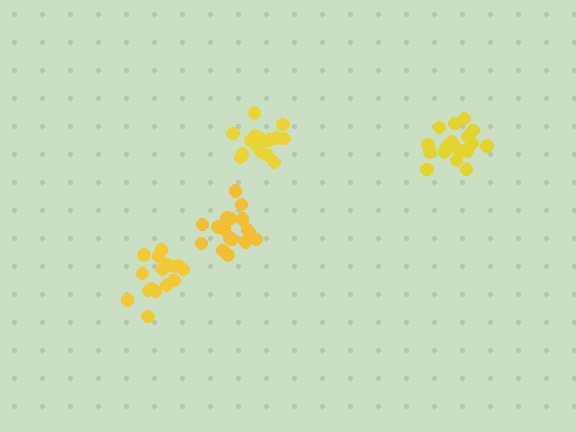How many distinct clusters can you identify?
There are 4 distinct clusters.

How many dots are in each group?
Group 1: 16 dots, Group 2: 18 dots, Group 3: 17 dots, Group 4: 17 dots (68 total).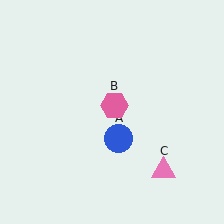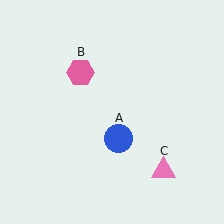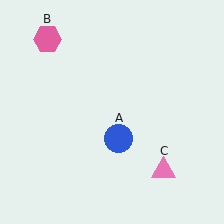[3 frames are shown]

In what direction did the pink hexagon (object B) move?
The pink hexagon (object B) moved up and to the left.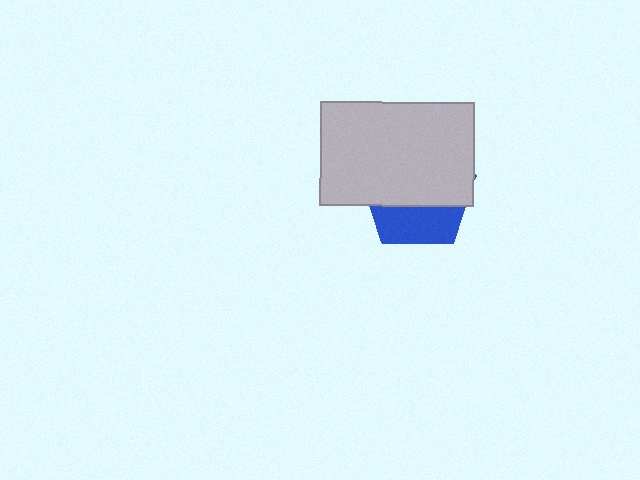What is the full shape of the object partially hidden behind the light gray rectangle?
The partially hidden object is a blue pentagon.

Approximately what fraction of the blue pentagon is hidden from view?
Roughly 64% of the blue pentagon is hidden behind the light gray rectangle.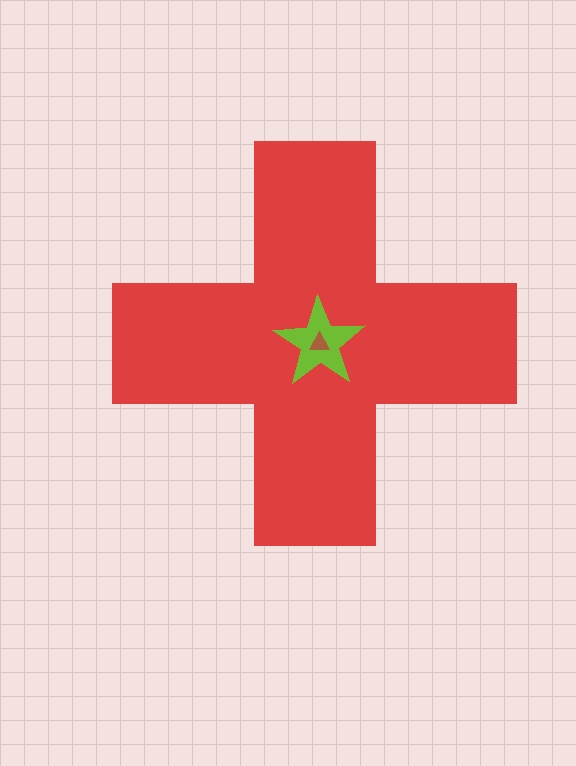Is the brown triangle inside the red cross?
Yes.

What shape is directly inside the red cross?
The lime star.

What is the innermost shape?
The brown triangle.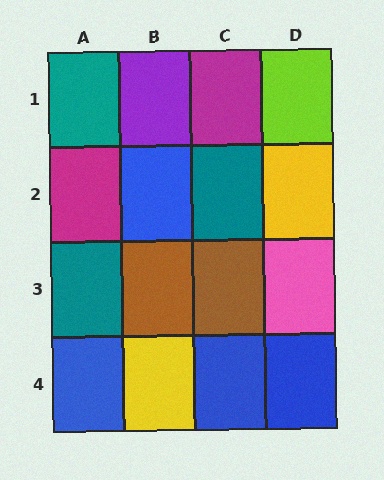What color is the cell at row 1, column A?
Teal.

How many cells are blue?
4 cells are blue.